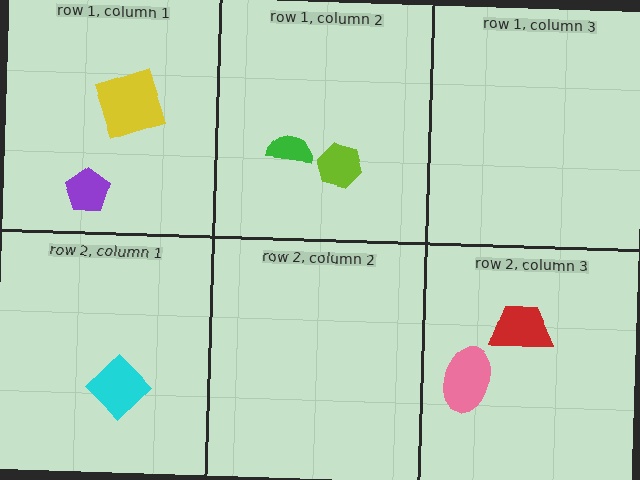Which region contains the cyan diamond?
The row 2, column 1 region.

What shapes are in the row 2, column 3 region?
The red trapezoid, the pink ellipse.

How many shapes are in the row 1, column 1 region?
2.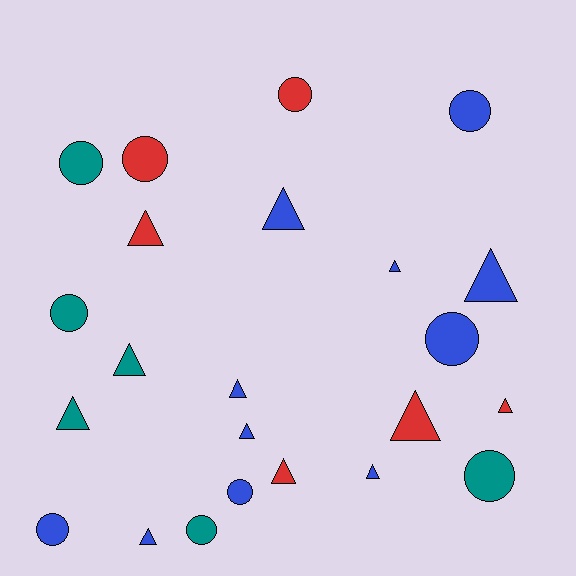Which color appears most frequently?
Blue, with 11 objects.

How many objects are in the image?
There are 23 objects.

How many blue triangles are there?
There are 7 blue triangles.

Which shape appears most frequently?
Triangle, with 13 objects.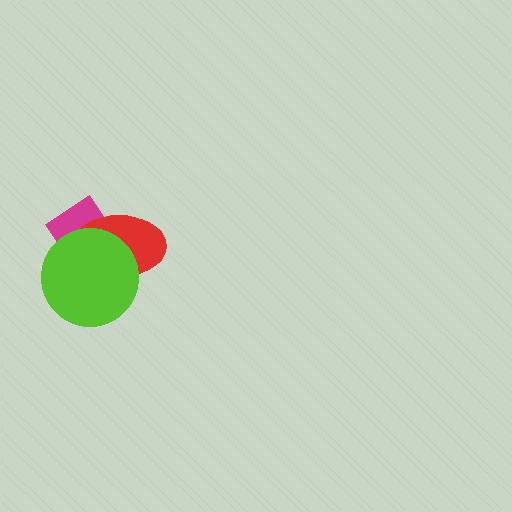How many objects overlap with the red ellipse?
2 objects overlap with the red ellipse.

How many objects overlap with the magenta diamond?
2 objects overlap with the magenta diamond.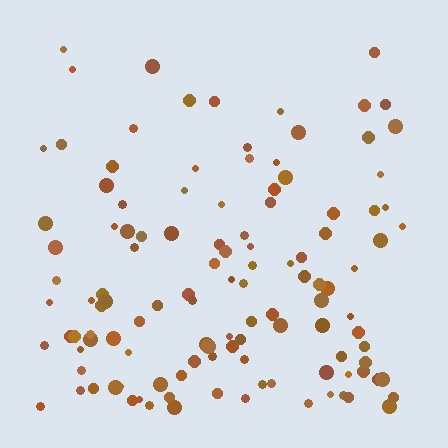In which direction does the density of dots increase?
From top to bottom, with the bottom side densest.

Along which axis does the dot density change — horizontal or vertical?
Vertical.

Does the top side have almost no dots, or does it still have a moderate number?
Still a moderate number, just noticeably fewer than the bottom.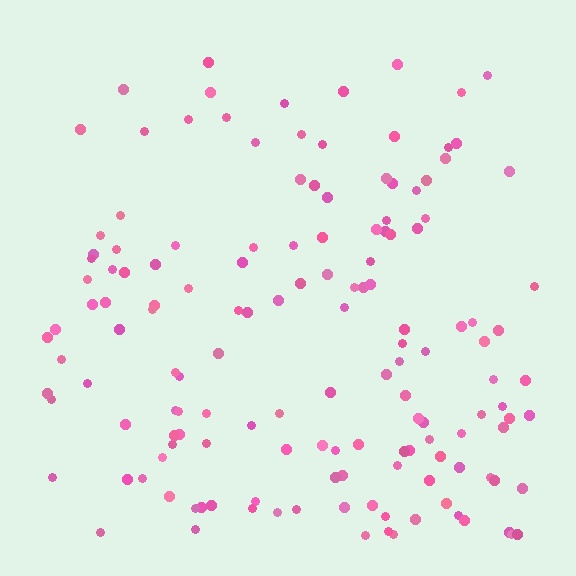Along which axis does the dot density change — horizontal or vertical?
Vertical.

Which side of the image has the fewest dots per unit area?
The top.